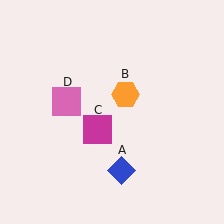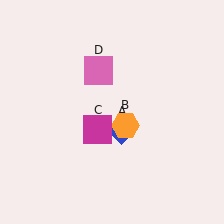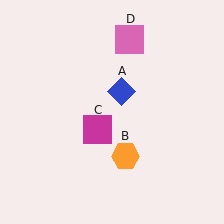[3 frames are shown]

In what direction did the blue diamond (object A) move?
The blue diamond (object A) moved up.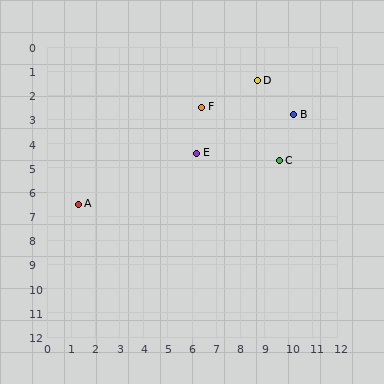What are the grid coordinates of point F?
Point F is at approximately (6.4, 2.5).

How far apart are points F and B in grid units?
Points F and B are about 3.8 grid units apart.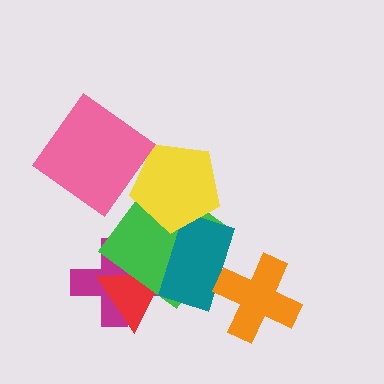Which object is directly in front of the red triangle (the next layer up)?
The green diamond is directly in front of the red triangle.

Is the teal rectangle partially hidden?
Yes, it is partially covered by another shape.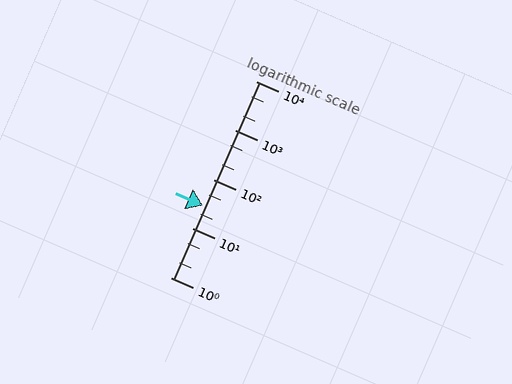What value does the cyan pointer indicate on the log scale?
The pointer indicates approximately 29.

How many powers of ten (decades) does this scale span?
The scale spans 4 decades, from 1 to 10000.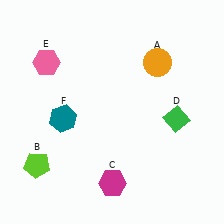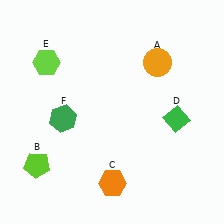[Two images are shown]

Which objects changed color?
C changed from magenta to orange. E changed from pink to lime. F changed from teal to green.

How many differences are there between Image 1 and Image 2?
There are 3 differences between the two images.